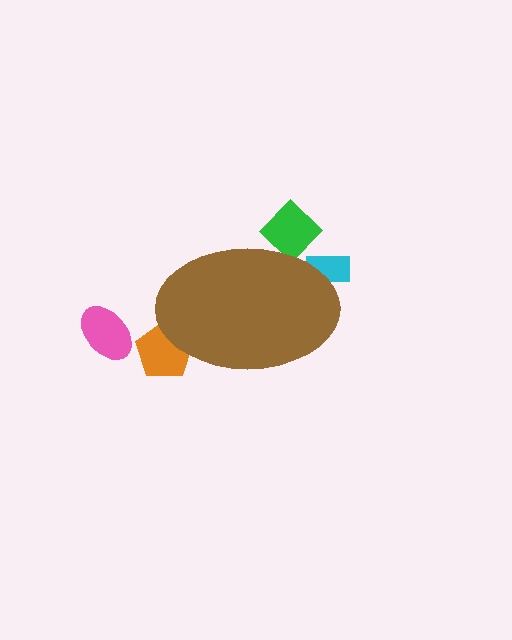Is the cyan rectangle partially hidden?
Yes, the cyan rectangle is partially hidden behind the brown ellipse.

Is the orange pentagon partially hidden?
Yes, the orange pentagon is partially hidden behind the brown ellipse.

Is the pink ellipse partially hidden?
No, the pink ellipse is fully visible.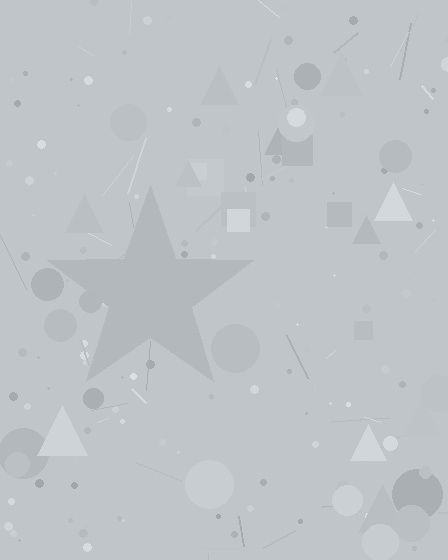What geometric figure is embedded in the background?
A star is embedded in the background.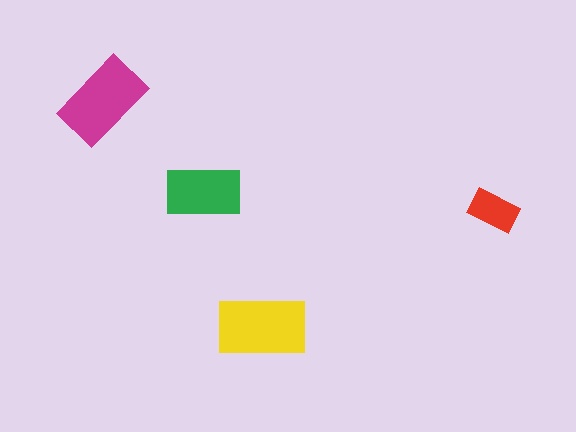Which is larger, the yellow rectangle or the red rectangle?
The yellow one.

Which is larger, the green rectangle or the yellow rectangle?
The yellow one.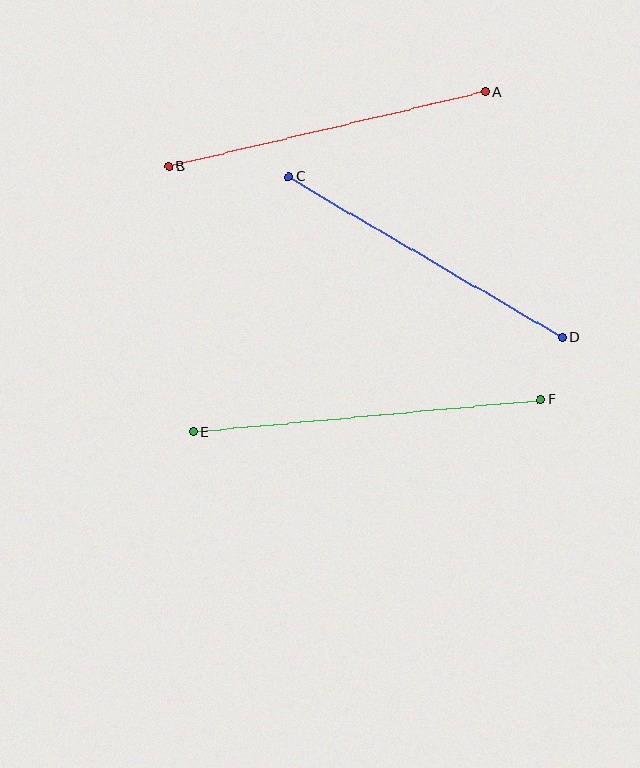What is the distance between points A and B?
The distance is approximately 326 pixels.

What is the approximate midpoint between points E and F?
The midpoint is at approximately (367, 416) pixels.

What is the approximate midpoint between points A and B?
The midpoint is at approximately (327, 129) pixels.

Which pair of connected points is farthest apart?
Points E and F are farthest apart.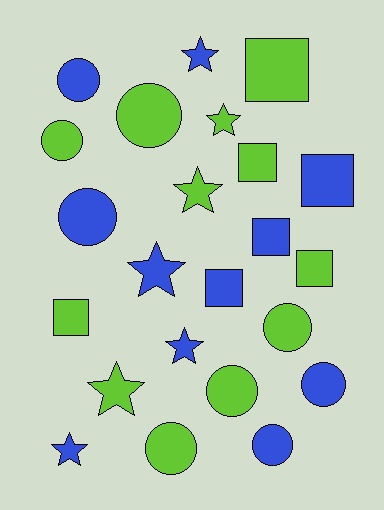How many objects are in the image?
There are 23 objects.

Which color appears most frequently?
Lime, with 12 objects.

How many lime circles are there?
There are 5 lime circles.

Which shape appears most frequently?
Circle, with 9 objects.